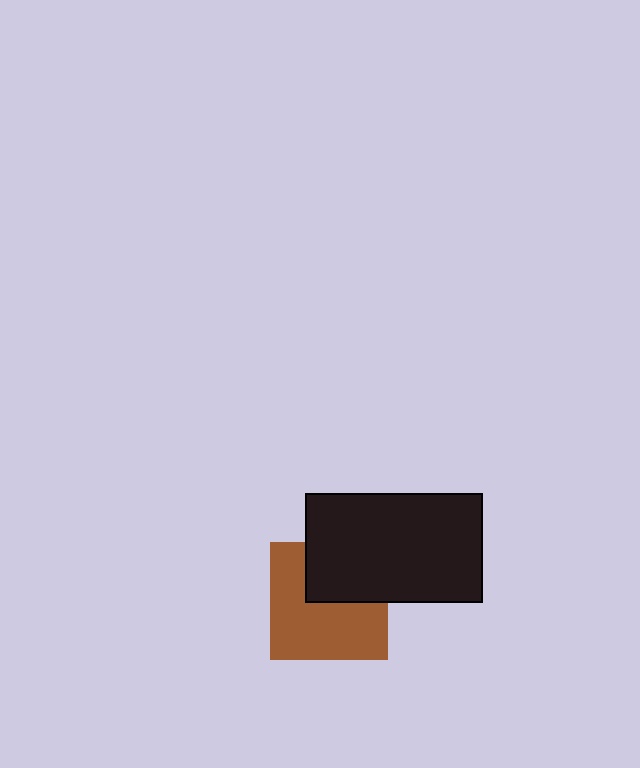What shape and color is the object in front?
The object in front is a black rectangle.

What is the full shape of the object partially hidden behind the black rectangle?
The partially hidden object is a brown square.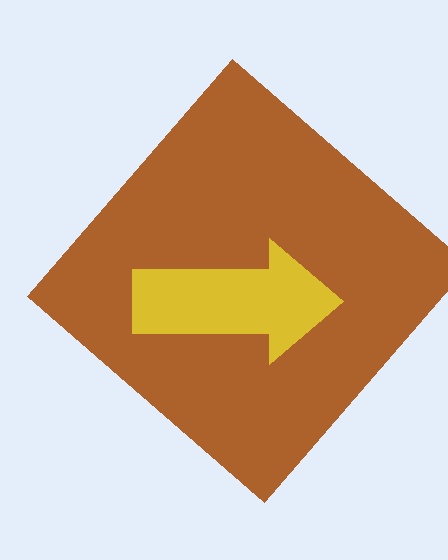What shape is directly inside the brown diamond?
The yellow arrow.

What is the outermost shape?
The brown diamond.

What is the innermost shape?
The yellow arrow.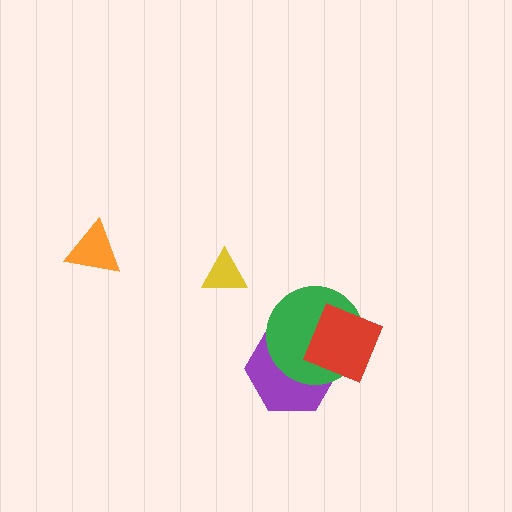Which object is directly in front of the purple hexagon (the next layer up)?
The green circle is directly in front of the purple hexagon.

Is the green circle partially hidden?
Yes, it is partially covered by another shape.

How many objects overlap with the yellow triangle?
0 objects overlap with the yellow triangle.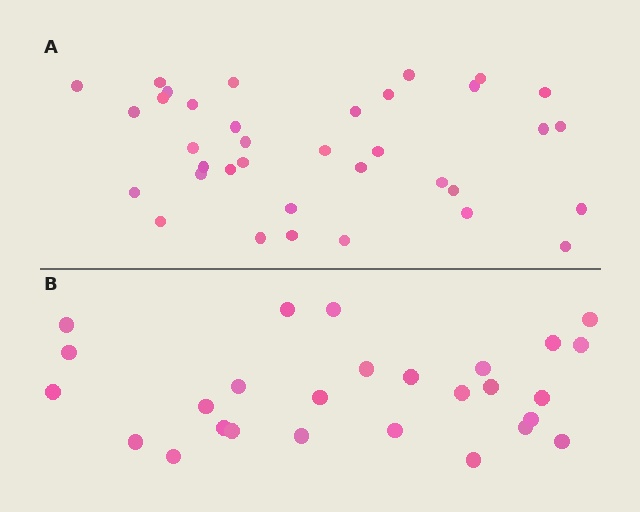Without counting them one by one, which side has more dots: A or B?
Region A (the top region) has more dots.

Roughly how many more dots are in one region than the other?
Region A has roughly 8 or so more dots than region B.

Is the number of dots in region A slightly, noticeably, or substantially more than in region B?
Region A has noticeably more, but not dramatically so. The ratio is roughly 1.3 to 1.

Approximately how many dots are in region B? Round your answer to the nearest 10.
About 30 dots. (The exact count is 27, which rounds to 30.)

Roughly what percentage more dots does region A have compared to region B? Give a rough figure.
About 35% more.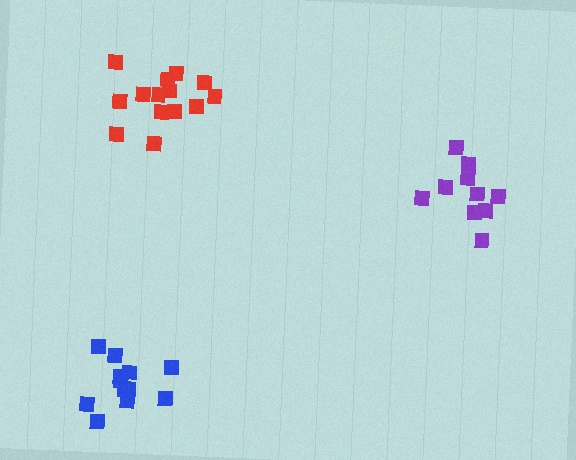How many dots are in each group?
Group 1: 12 dots, Group 2: 14 dots, Group 3: 10 dots (36 total).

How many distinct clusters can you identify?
There are 3 distinct clusters.